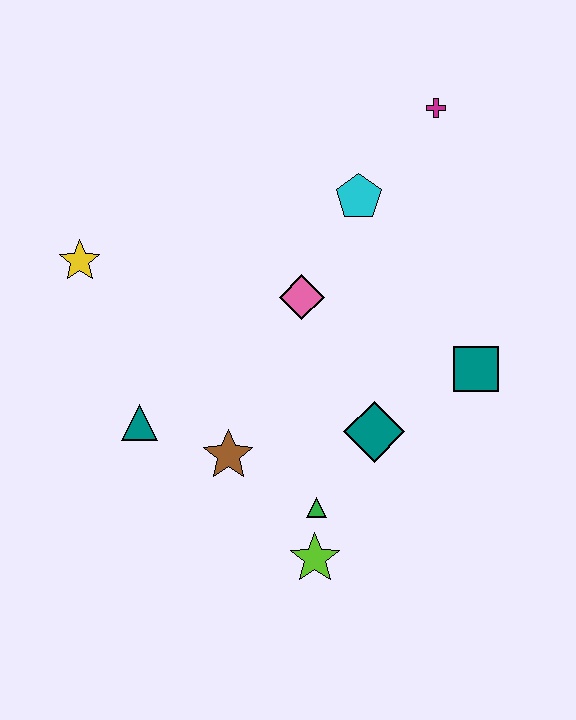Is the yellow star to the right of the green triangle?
No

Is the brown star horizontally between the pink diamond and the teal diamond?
No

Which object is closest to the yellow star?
The teal triangle is closest to the yellow star.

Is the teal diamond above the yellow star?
No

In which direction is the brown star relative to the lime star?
The brown star is above the lime star.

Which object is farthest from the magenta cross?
The lime star is farthest from the magenta cross.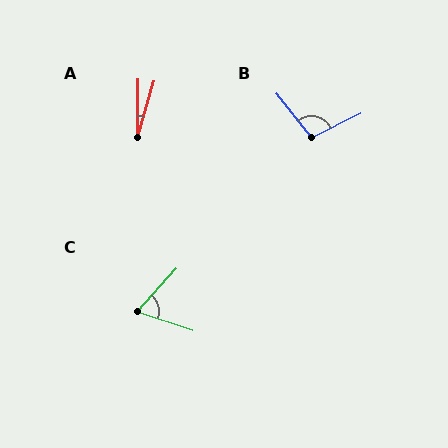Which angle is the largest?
B, at approximately 103 degrees.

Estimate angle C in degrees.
Approximately 66 degrees.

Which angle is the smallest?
A, at approximately 16 degrees.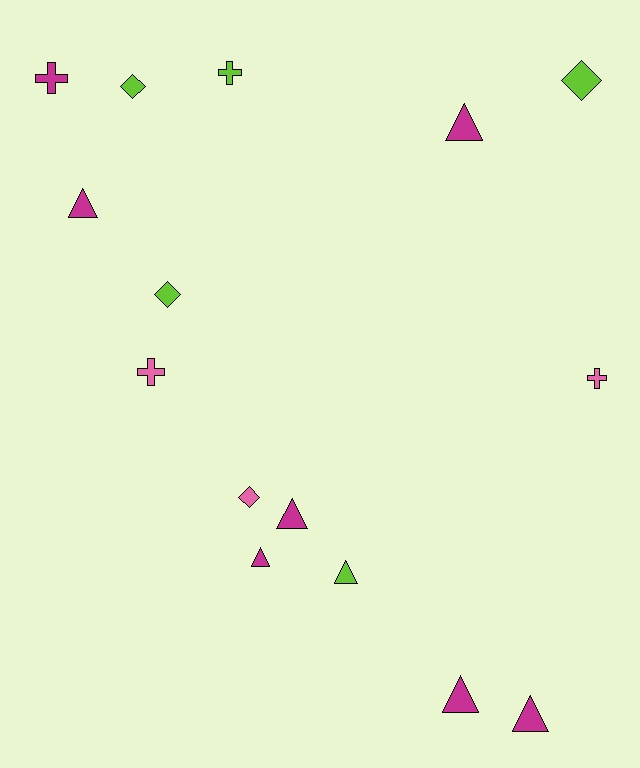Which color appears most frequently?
Magenta, with 7 objects.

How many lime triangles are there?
There is 1 lime triangle.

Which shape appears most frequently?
Triangle, with 7 objects.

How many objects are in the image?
There are 15 objects.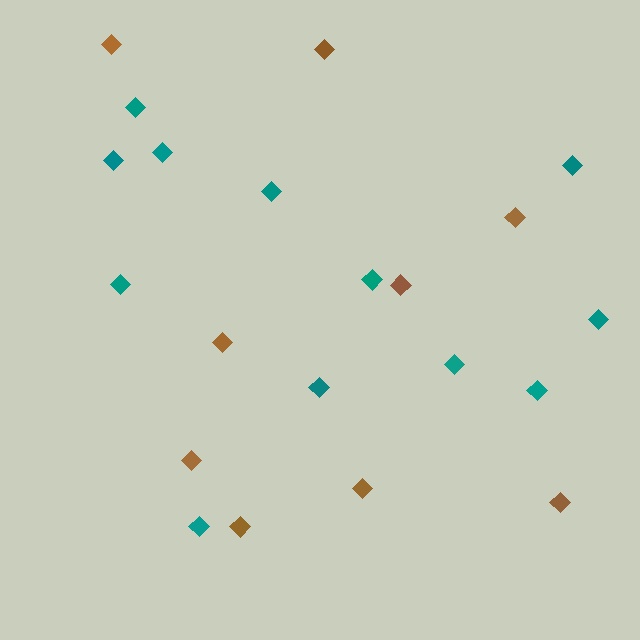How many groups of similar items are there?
There are 2 groups: one group of brown diamonds (9) and one group of teal diamonds (12).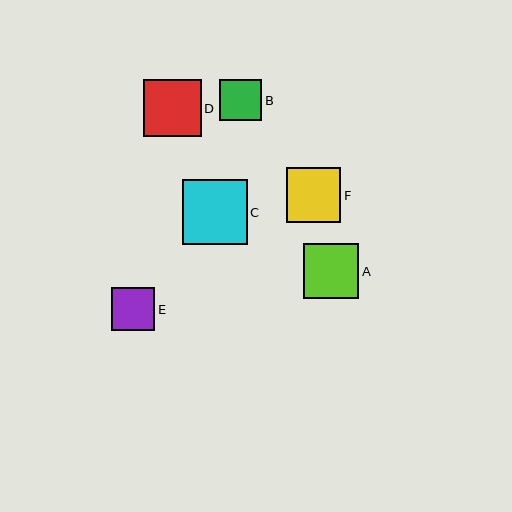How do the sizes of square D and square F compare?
Square D and square F are approximately the same size.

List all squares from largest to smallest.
From largest to smallest: C, D, A, F, E, B.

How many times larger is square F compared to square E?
Square F is approximately 1.3 times the size of square E.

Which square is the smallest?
Square B is the smallest with a size of approximately 42 pixels.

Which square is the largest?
Square C is the largest with a size of approximately 65 pixels.